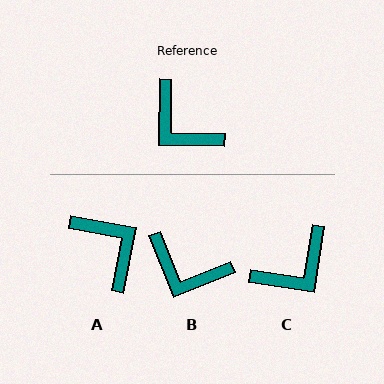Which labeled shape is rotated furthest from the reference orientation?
A, about 170 degrees away.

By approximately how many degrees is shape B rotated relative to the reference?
Approximately 22 degrees counter-clockwise.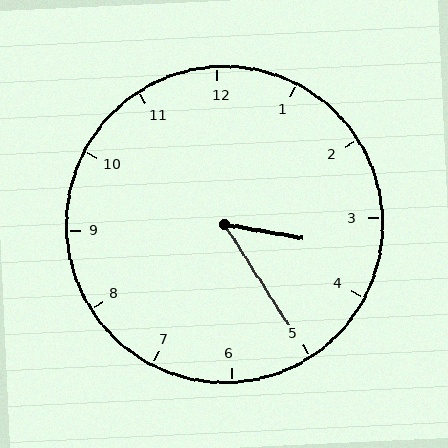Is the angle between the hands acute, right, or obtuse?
It is acute.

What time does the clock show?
3:25.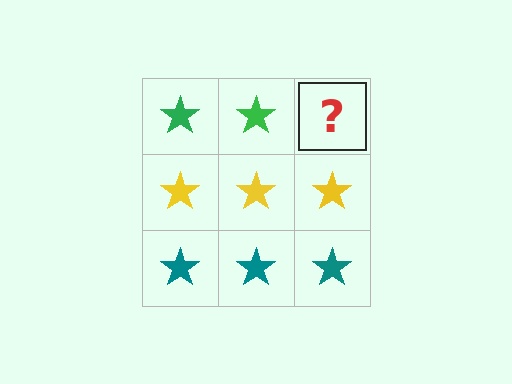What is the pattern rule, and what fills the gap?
The rule is that each row has a consistent color. The gap should be filled with a green star.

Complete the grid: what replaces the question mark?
The question mark should be replaced with a green star.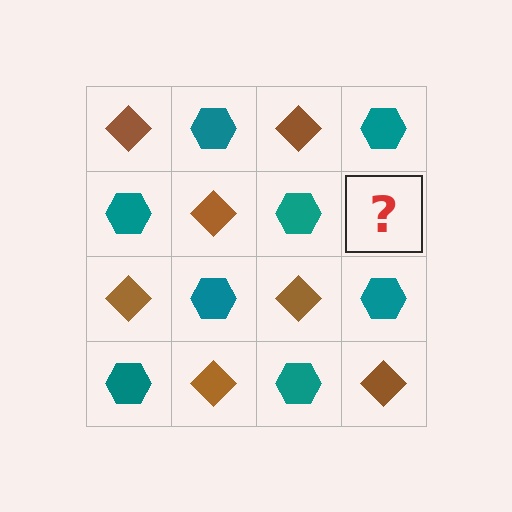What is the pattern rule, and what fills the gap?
The rule is that it alternates brown diamond and teal hexagon in a checkerboard pattern. The gap should be filled with a brown diamond.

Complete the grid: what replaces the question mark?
The question mark should be replaced with a brown diamond.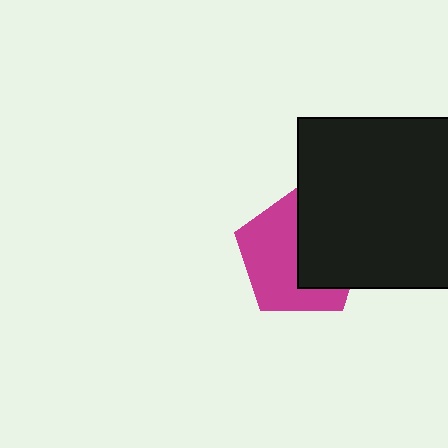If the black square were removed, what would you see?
You would see the complete magenta pentagon.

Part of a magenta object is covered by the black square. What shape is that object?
It is a pentagon.